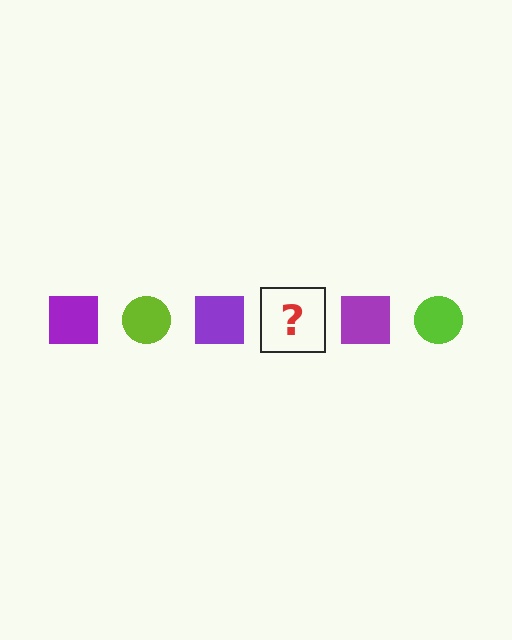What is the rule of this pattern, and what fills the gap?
The rule is that the pattern alternates between purple square and lime circle. The gap should be filled with a lime circle.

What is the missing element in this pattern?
The missing element is a lime circle.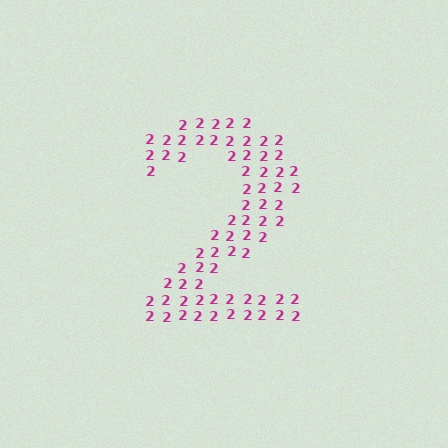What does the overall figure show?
The overall figure shows the digit 2.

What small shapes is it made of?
It is made of small digit 2's.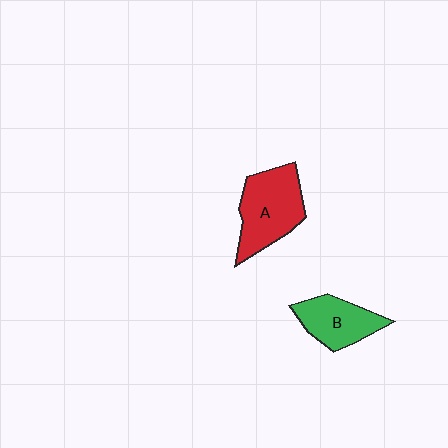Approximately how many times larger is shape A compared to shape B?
Approximately 1.4 times.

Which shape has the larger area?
Shape A (red).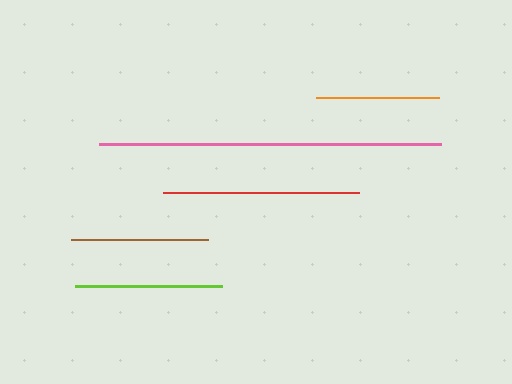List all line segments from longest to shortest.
From longest to shortest: pink, red, lime, brown, orange.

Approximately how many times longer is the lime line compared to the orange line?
The lime line is approximately 1.2 times the length of the orange line.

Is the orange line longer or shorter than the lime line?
The lime line is longer than the orange line.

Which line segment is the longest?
The pink line is the longest at approximately 341 pixels.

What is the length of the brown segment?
The brown segment is approximately 137 pixels long.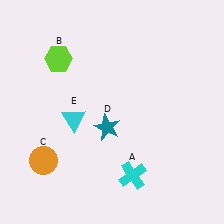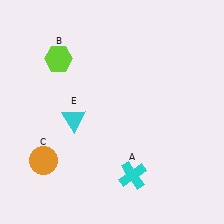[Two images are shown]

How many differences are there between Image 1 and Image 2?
There is 1 difference between the two images.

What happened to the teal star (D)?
The teal star (D) was removed in Image 2. It was in the bottom-left area of Image 1.